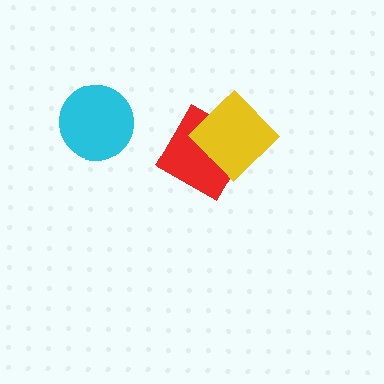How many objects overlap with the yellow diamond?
1 object overlaps with the yellow diamond.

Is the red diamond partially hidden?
Yes, it is partially covered by another shape.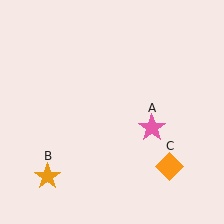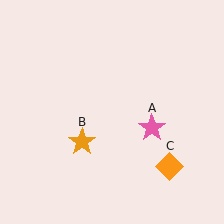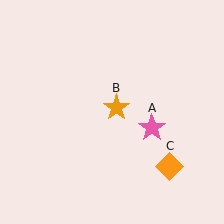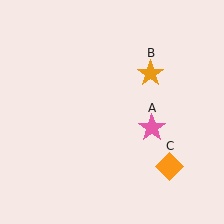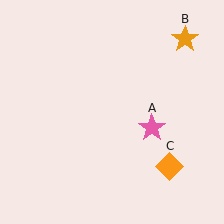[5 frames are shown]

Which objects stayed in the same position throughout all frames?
Pink star (object A) and orange diamond (object C) remained stationary.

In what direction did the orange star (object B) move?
The orange star (object B) moved up and to the right.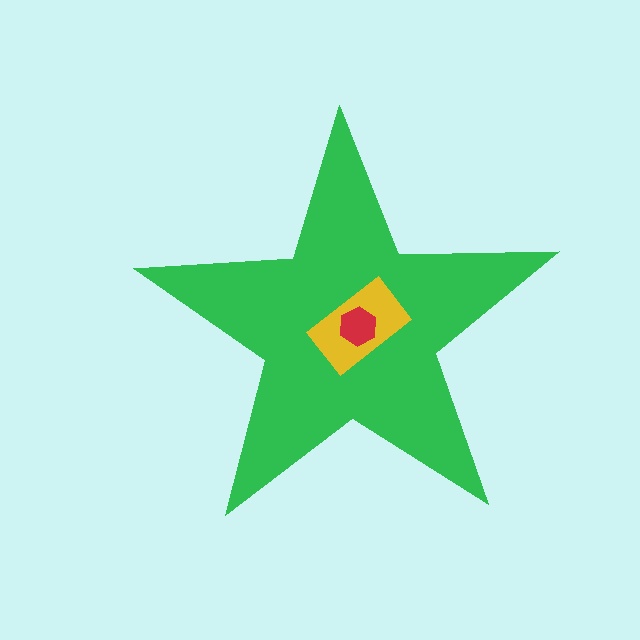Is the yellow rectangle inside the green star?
Yes.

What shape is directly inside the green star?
The yellow rectangle.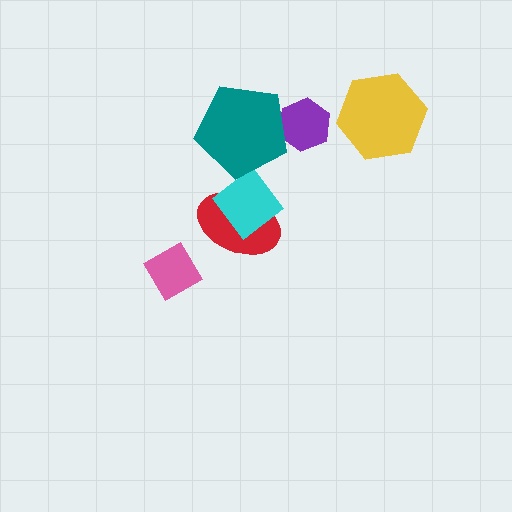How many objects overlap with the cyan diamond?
2 objects overlap with the cyan diamond.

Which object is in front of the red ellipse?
The cyan diamond is in front of the red ellipse.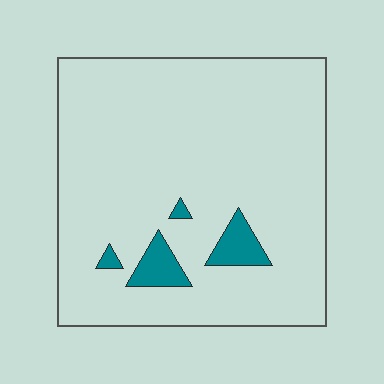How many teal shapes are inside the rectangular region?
4.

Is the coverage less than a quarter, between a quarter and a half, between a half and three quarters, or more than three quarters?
Less than a quarter.